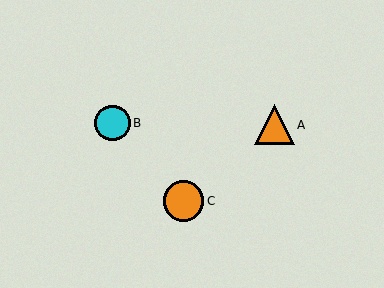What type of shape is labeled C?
Shape C is an orange circle.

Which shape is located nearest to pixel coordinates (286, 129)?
The orange triangle (labeled A) at (274, 125) is nearest to that location.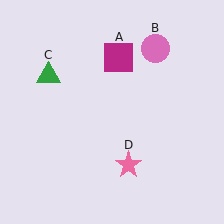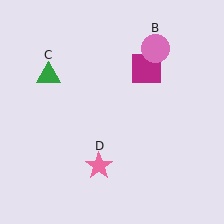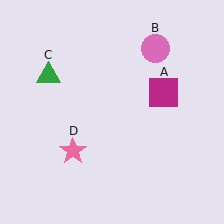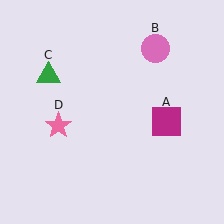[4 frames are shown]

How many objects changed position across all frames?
2 objects changed position: magenta square (object A), pink star (object D).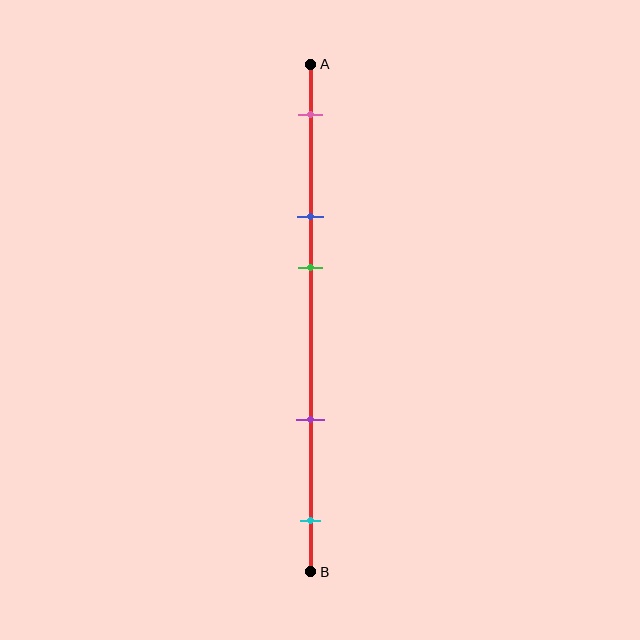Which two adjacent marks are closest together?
The blue and green marks are the closest adjacent pair.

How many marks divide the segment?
There are 5 marks dividing the segment.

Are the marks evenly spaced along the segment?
No, the marks are not evenly spaced.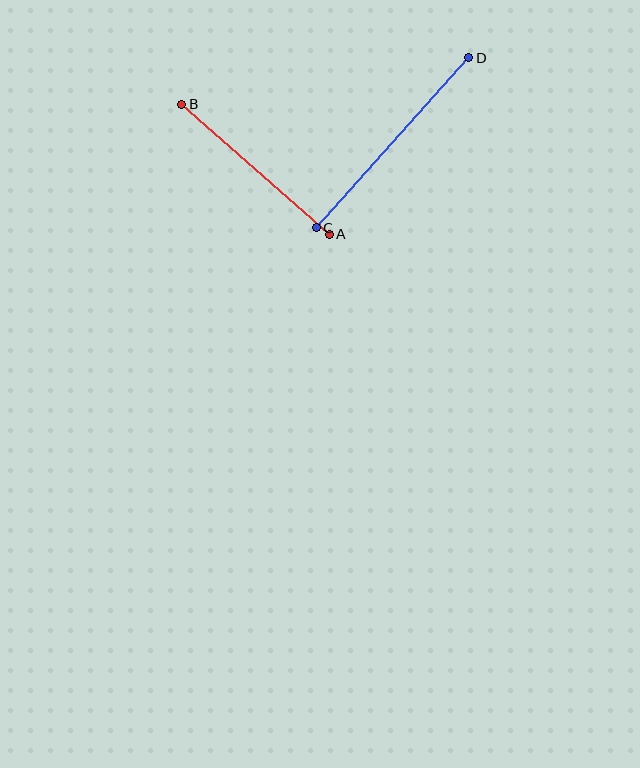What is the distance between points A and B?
The distance is approximately 197 pixels.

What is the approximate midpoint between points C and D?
The midpoint is at approximately (393, 143) pixels.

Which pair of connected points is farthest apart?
Points C and D are farthest apart.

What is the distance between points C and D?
The distance is approximately 228 pixels.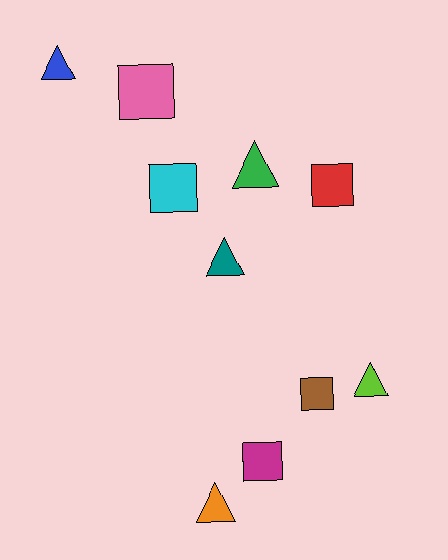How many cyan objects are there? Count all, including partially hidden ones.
There is 1 cyan object.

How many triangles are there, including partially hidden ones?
There are 5 triangles.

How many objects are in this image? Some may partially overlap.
There are 10 objects.